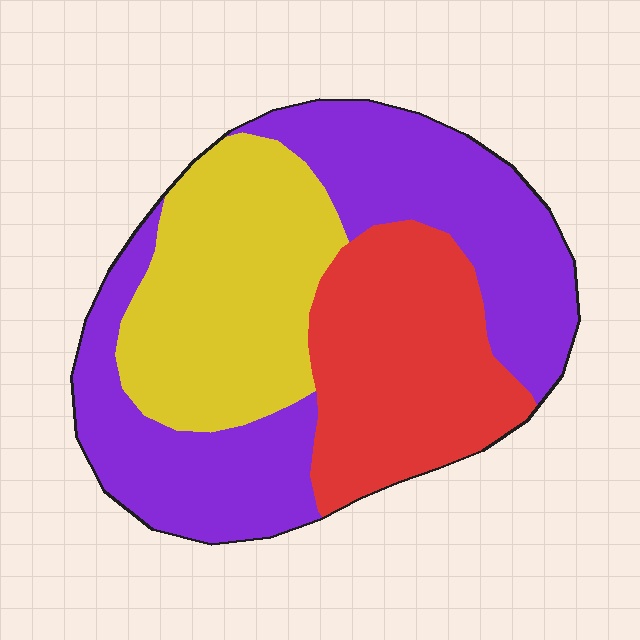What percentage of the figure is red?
Red takes up between a quarter and a half of the figure.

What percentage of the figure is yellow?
Yellow takes up between a quarter and a half of the figure.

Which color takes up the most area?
Purple, at roughly 45%.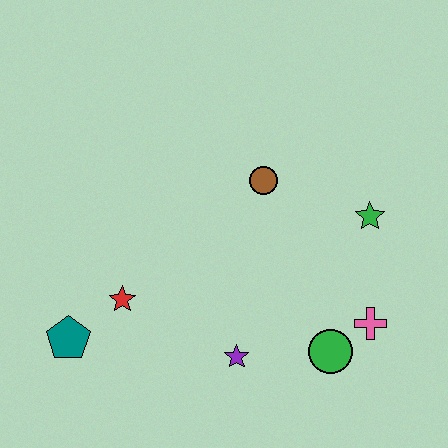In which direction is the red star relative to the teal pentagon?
The red star is to the right of the teal pentagon.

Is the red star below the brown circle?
Yes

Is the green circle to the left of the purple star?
No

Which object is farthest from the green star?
The teal pentagon is farthest from the green star.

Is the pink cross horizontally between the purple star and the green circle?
No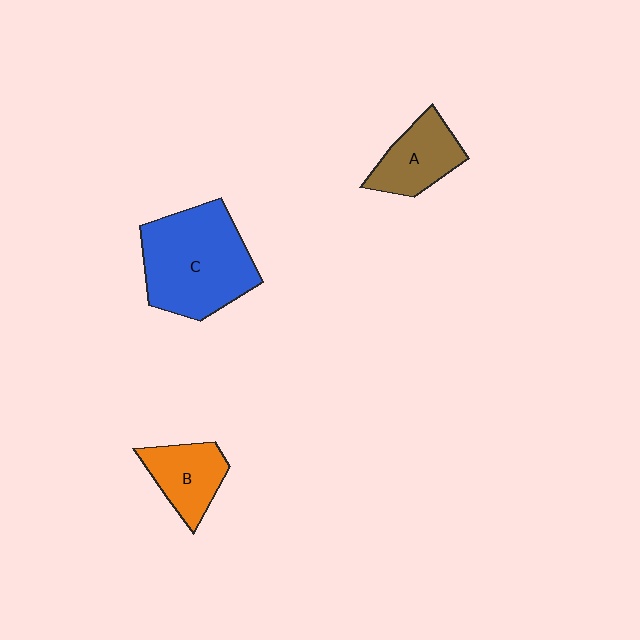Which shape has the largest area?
Shape C (blue).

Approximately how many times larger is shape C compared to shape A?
Approximately 2.0 times.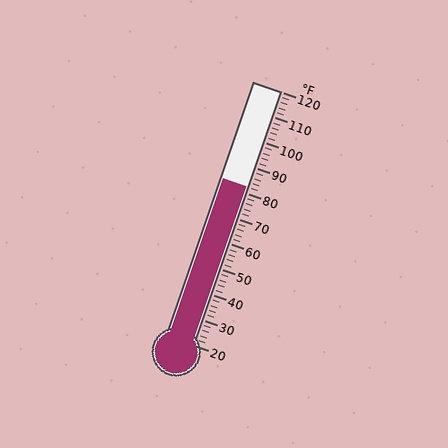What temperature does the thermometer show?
The thermometer shows approximately 82°F.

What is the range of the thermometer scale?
The thermometer scale ranges from 20°F to 120°F.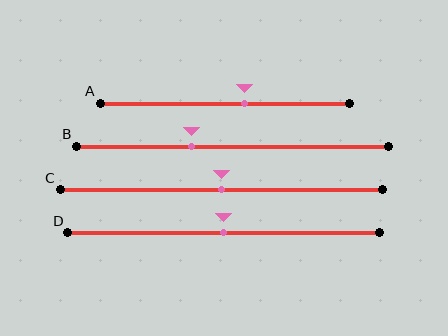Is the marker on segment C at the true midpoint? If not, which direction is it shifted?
Yes, the marker on segment C is at the true midpoint.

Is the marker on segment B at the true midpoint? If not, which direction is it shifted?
No, the marker on segment B is shifted to the left by about 13% of the segment length.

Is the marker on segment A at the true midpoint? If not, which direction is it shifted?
No, the marker on segment A is shifted to the right by about 8% of the segment length.